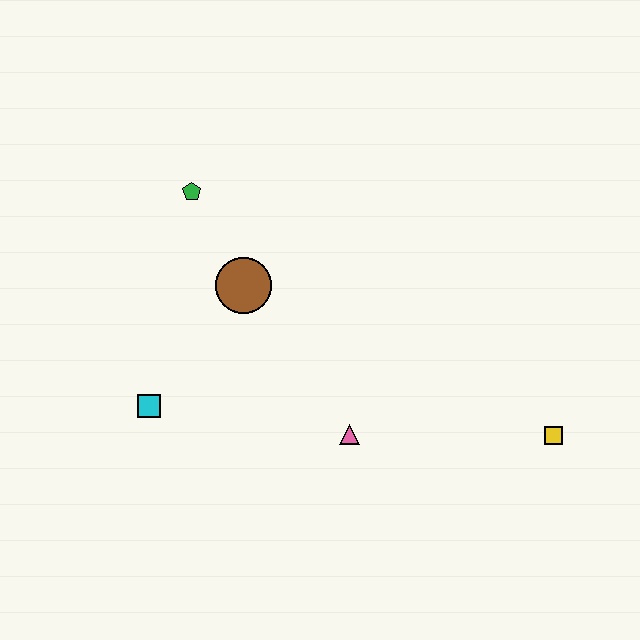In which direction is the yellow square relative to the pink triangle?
The yellow square is to the right of the pink triangle.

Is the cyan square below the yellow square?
No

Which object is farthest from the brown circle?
The yellow square is farthest from the brown circle.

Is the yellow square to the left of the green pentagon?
No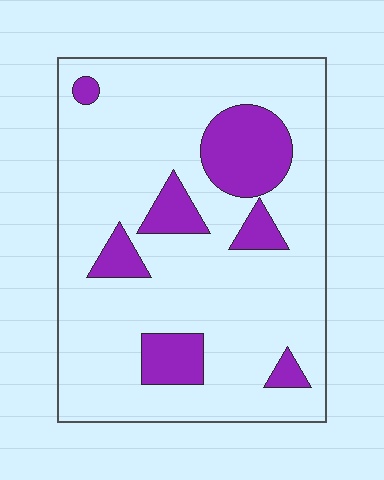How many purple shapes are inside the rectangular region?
7.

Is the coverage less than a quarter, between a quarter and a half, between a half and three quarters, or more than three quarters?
Less than a quarter.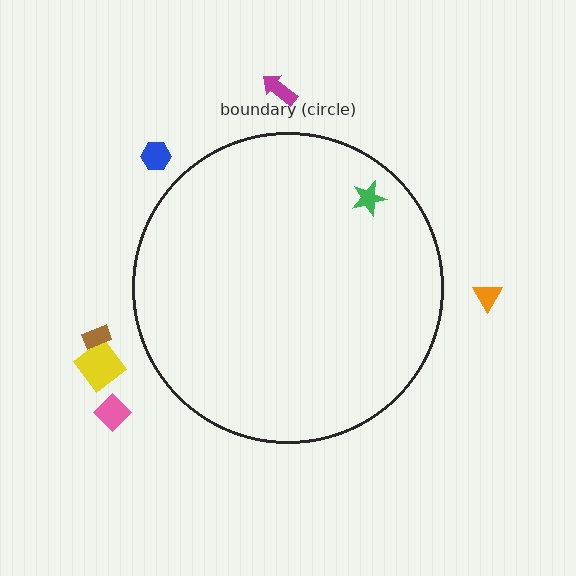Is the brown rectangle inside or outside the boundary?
Outside.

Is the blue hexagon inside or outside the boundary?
Outside.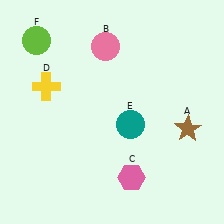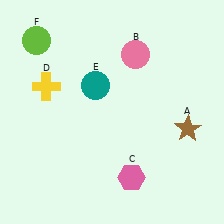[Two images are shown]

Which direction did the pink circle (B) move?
The pink circle (B) moved right.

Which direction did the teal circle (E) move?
The teal circle (E) moved up.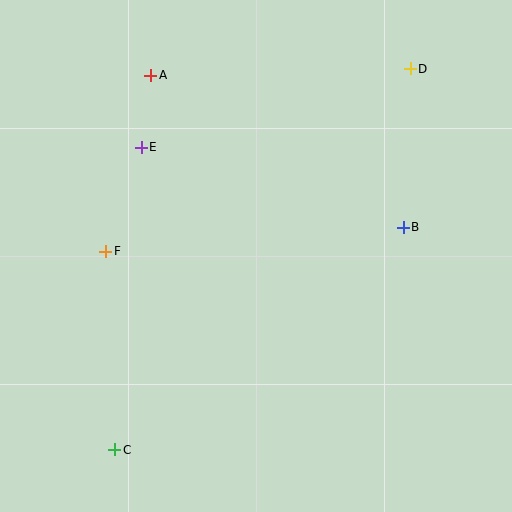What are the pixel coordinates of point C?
Point C is at (114, 450).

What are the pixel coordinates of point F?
Point F is at (106, 251).